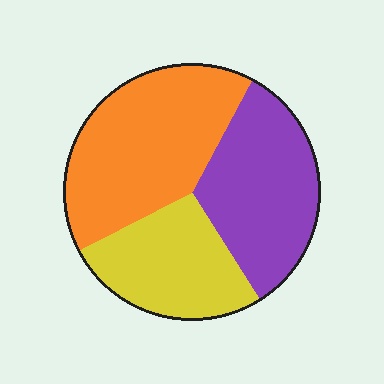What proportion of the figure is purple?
Purple covers roughly 35% of the figure.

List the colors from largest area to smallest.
From largest to smallest: orange, purple, yellow.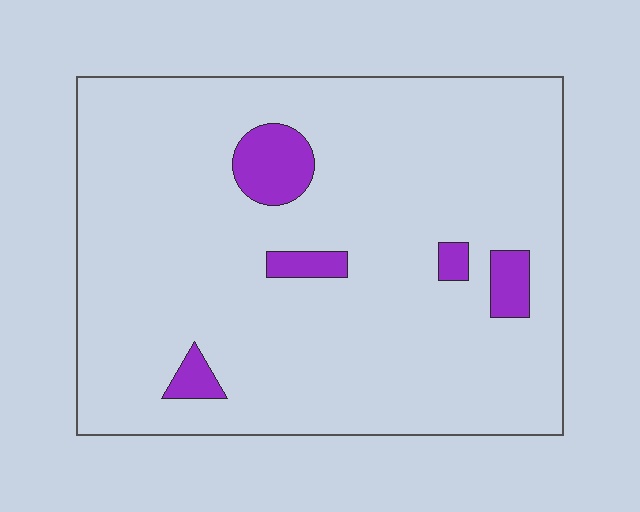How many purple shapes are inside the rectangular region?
5.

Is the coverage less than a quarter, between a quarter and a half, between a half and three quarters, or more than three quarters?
Less than a quarter.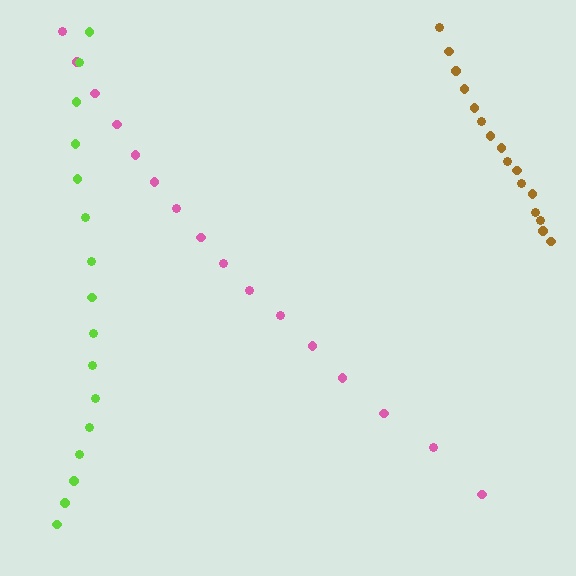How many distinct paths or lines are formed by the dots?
There are 3 distinct paths.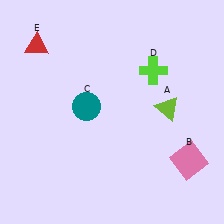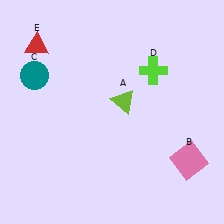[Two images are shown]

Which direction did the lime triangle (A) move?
The lime triangle (A) moved left.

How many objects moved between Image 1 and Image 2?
2 objects moved between the two images.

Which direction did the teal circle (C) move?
The teal circle (C) moved left.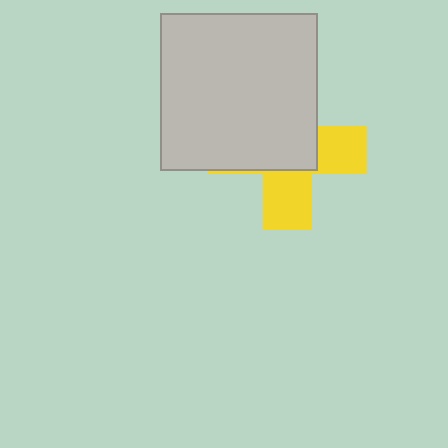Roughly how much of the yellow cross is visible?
A small part of it is visible (roughly 41%).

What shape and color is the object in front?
The object in front is a light gray square.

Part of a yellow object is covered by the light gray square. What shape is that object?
It is a cross.